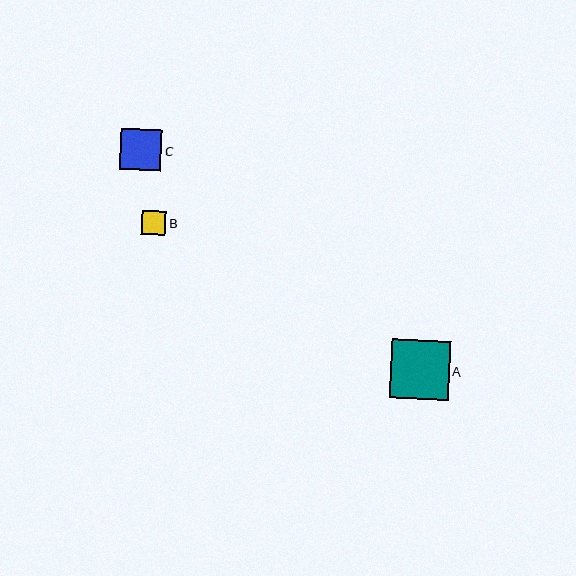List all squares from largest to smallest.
From largest to smallest: A, C, B.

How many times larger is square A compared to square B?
Square A is approximately 2.4 times the size of square B.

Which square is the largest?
Square A is the largest with a size of approximately 59 pixels.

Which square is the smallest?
Square B is the smallest with a size of approximately 24 pixels.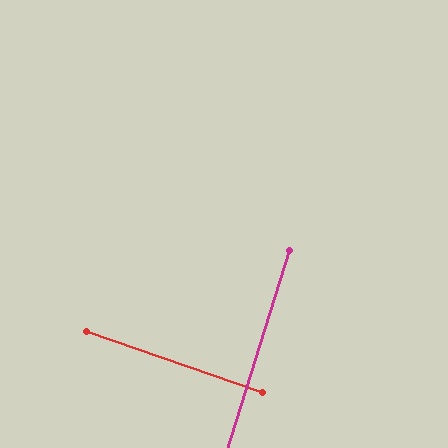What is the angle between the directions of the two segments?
Approximately 88 degrees.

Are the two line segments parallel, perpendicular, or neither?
Perpendicular — they meet at approximately 88°.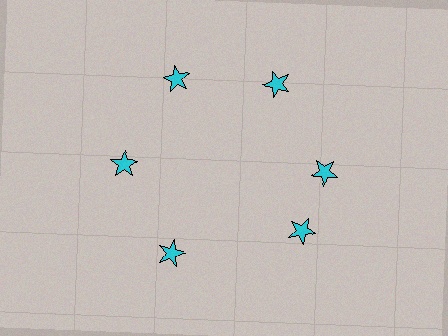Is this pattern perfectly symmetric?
No. The 6 cyan stars are arranged in a ring, but one element near the 5 o'clock position is rotated out of alignment along the ring, breaking the 6-fold rotational symmetry.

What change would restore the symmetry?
The symmetry would be restored by rotating it back into even spacing with its neighbors so that all 6 stars sit at equal angles and equal distance from the center.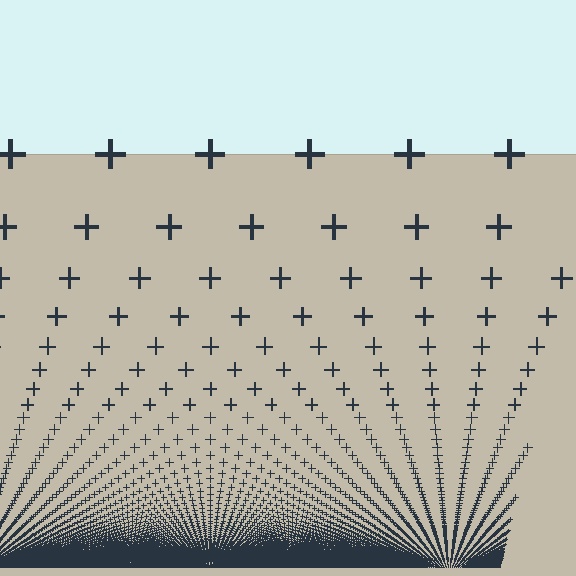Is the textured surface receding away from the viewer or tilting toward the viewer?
The surface appears to tilt toward the viewer. Texture elements get larger and sparser toward the top.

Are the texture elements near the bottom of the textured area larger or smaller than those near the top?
Smaller. The gradient is inverted — elements near the bottom are smaller and denser.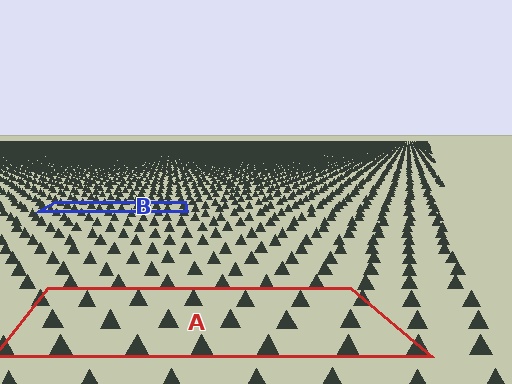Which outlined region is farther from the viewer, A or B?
Region B is farther from the viewer — the texture elements inside it appear smaller and more densely packed.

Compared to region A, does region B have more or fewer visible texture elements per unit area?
Region B has more texture elements per unit area — they are packed more densely because it is farther away.